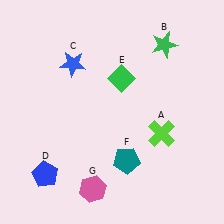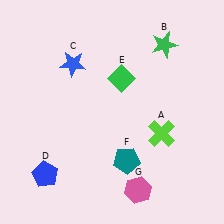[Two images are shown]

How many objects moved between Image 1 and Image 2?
1 object moved between the two images.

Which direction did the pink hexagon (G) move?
The pink hexagon (G) moved right.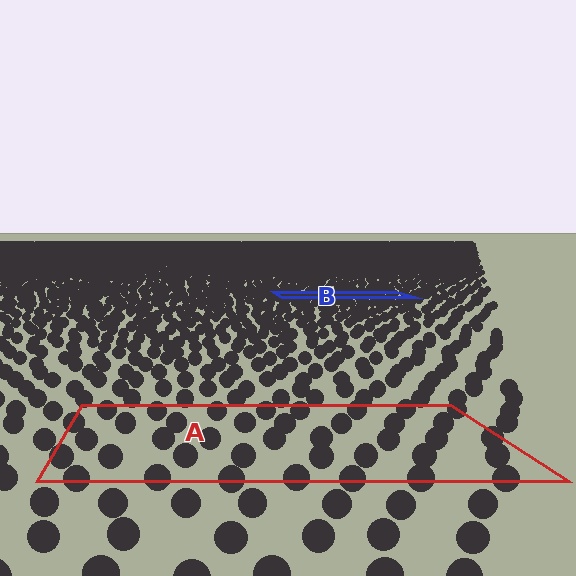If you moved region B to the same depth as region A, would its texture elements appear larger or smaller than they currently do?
They would appear larger. At a closer depth, the same texture elements are projected at a bigger on-screen size.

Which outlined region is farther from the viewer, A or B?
Region B is farther from the viewer — the texture elements inside it appear smaller and more densely packed.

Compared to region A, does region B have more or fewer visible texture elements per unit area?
Region B has more texture elements per unit area — they are packed more densely because it is farther away.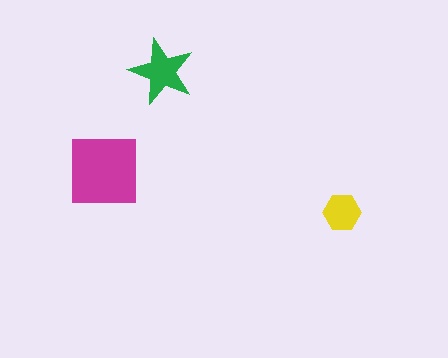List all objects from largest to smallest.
The magenta square, the green star, the yellow hexagon.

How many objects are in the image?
There are 3 objects in the image.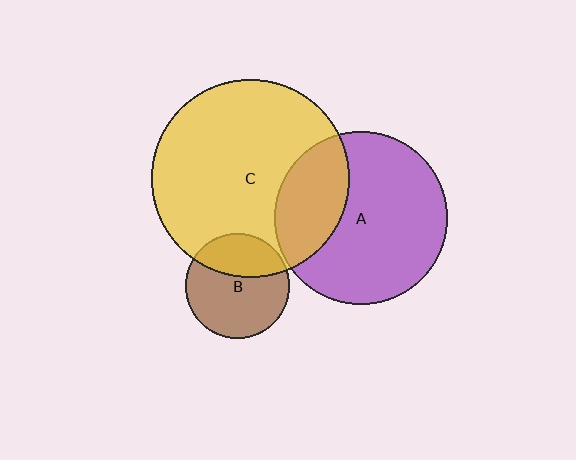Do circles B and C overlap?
Yes.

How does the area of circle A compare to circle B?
Approximately 2.7 times.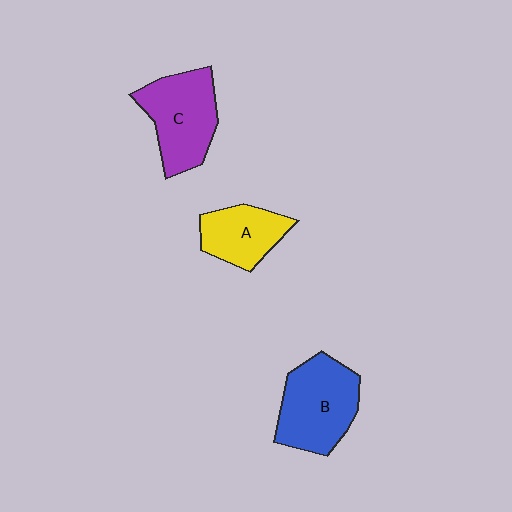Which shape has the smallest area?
Shape A (yellow).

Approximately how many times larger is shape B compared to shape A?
Approximately 1.5 times.